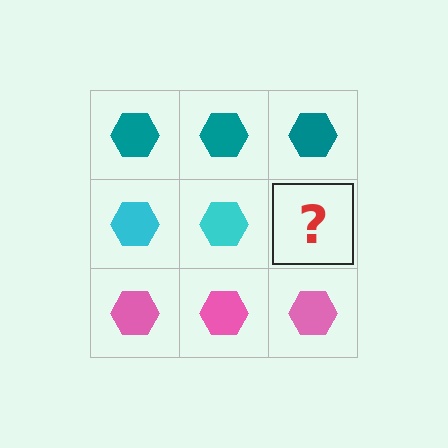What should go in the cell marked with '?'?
The missing cell should contain a cyan hexagon.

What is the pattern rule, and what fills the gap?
The rule is that each row has a consistent color. The gap should be filled with a cyan hexagon.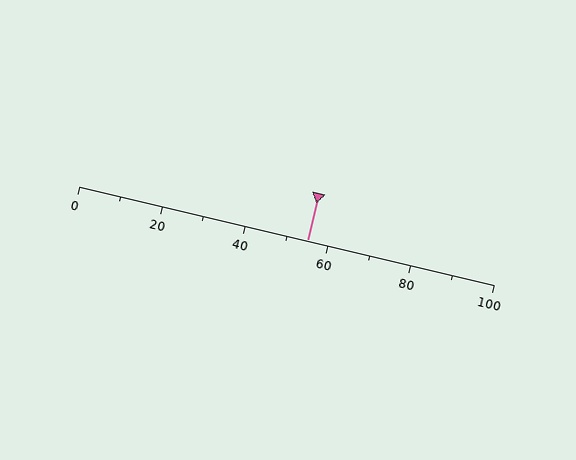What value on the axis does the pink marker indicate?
The marker indicates approximately 55.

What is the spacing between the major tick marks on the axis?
The major ticks are spaced 20 apart.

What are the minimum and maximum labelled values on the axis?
The axis runs from 0 to 100.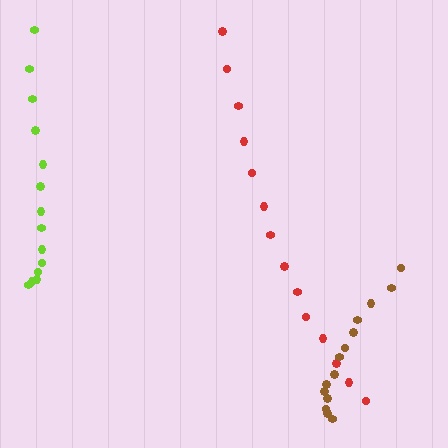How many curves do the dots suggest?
There are 3 distinct paths.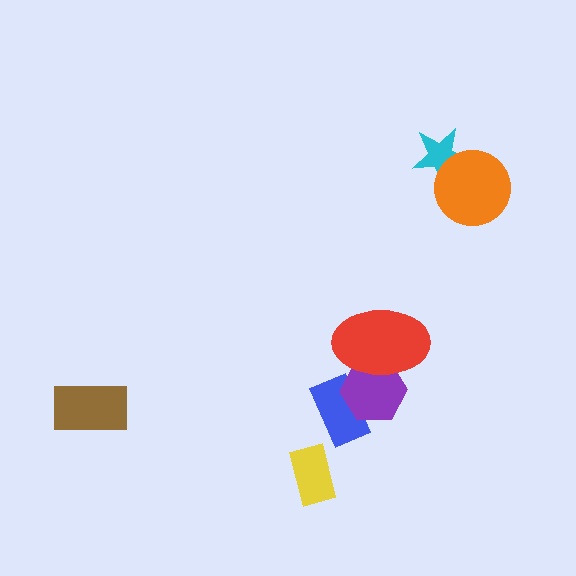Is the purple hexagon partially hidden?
Yes, it is partially covered by another shape.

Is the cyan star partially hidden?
Yes, it is partially covered by another shape.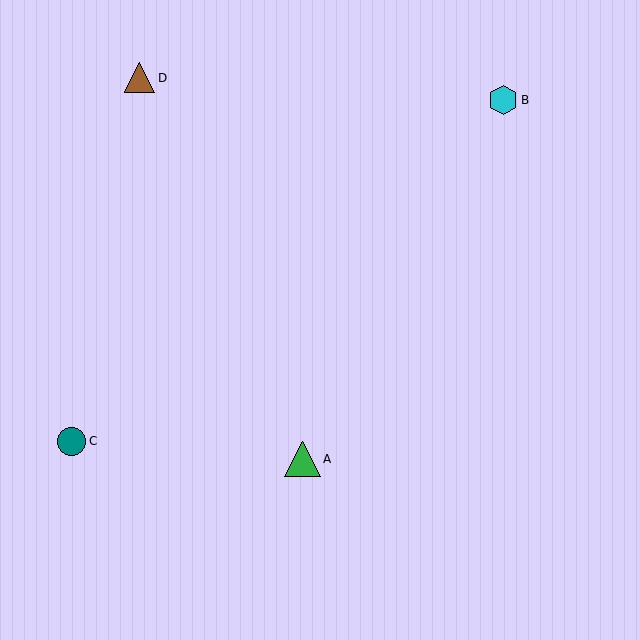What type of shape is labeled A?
Shape A is a green triangle.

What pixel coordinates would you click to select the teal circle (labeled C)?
Click at (72, 441) to select the teal circle C.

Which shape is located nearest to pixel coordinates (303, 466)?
The green triangle (labeled A) at (302, 459) is nearest to that location.